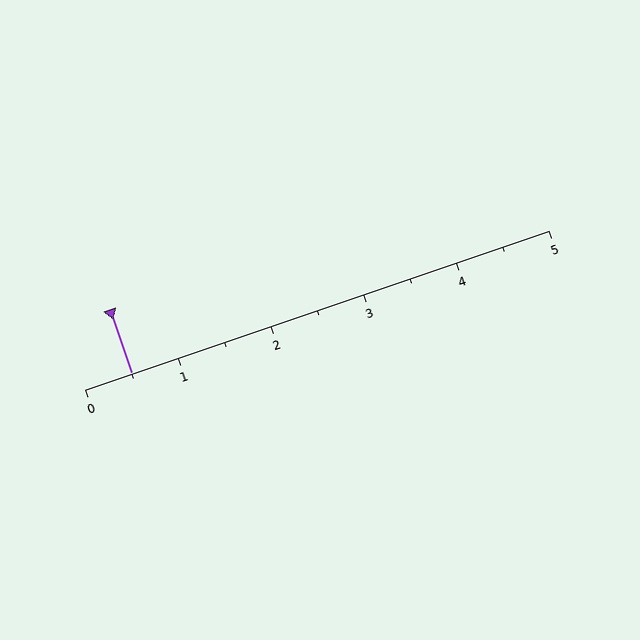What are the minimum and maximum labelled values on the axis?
The axis runs from 0 to 5.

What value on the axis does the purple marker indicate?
The marker indicates approximately 0.5.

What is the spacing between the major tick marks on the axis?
The major ticks are spaced 1 apart.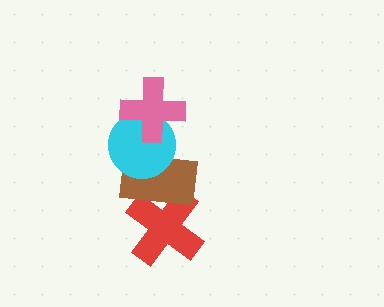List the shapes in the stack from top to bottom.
From top to bottom: the pink cross, the cyan circle, the brown rectangle, the red cross.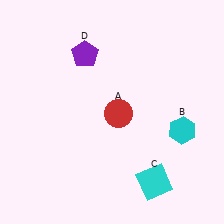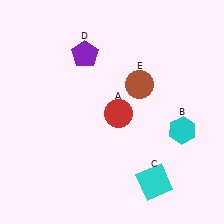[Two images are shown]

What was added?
A brown circle (E) was added in Image 2.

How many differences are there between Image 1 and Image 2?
There is 1 difference between the two images.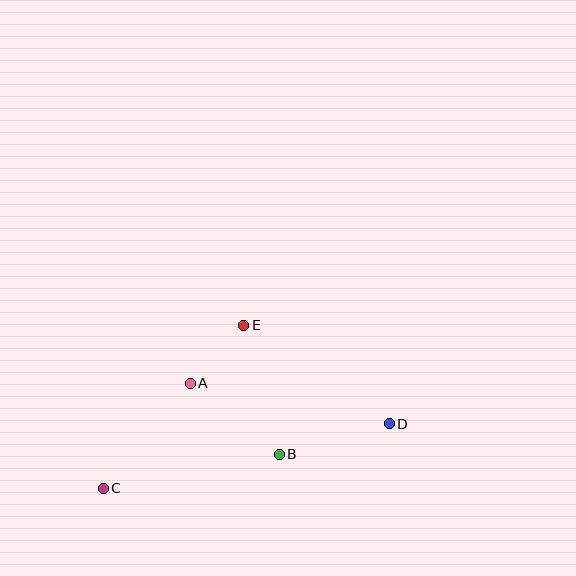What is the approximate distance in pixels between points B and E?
The distance between B and E is approximately 134 pixels.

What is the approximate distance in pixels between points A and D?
The distance between A and D is approximately 203 pixels.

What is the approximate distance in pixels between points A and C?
The distance between A and C is approximately 137 pixels.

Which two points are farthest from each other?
Points C and D are farthest from each other.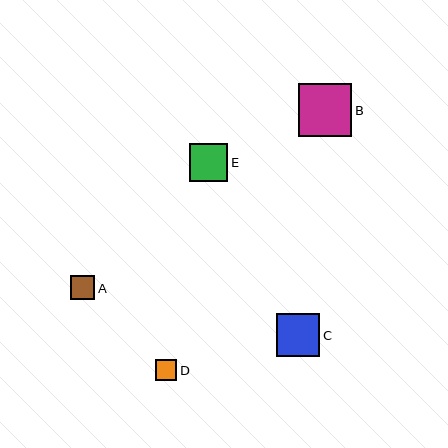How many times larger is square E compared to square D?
Square E is approximately 1.8 times the size of square D.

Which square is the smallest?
Square D is the smallest with a size of approximately 21 pixels.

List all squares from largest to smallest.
From largest to smallest: B, C, E, A, D.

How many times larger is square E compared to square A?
Square E is approximately 1.6 times the size of square A.